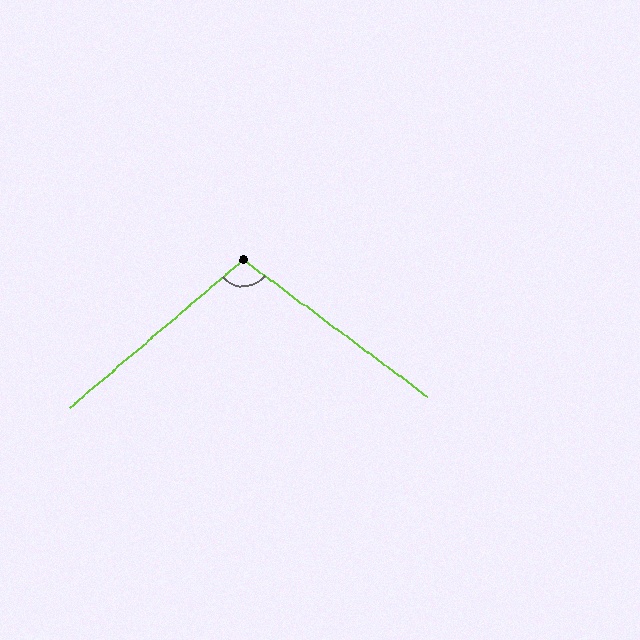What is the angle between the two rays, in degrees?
Approximately 103 degrees.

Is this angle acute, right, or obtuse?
It is obtuse.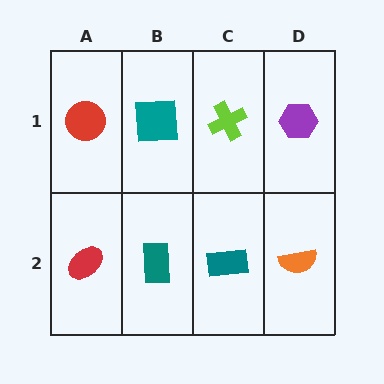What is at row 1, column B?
A teal square.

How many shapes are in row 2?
4 shapes.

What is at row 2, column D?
An orange semicircle.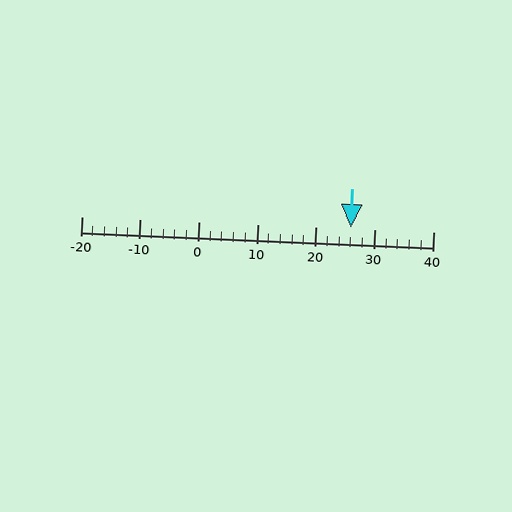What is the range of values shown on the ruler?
The ruler shows values from -20 to 40.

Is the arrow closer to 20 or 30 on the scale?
The arrow is closer to 30.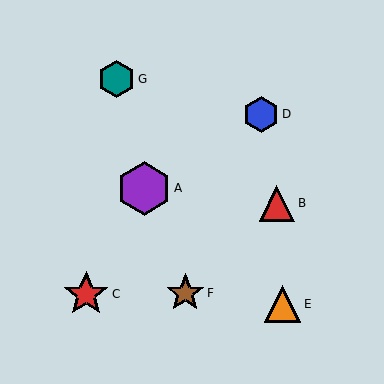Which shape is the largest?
The purple hexagon (labeled A) is the largest.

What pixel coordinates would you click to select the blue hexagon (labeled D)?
Click at (261, 114) to select the blue hexagon D.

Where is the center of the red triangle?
The center of the red triangle is at (277, 203).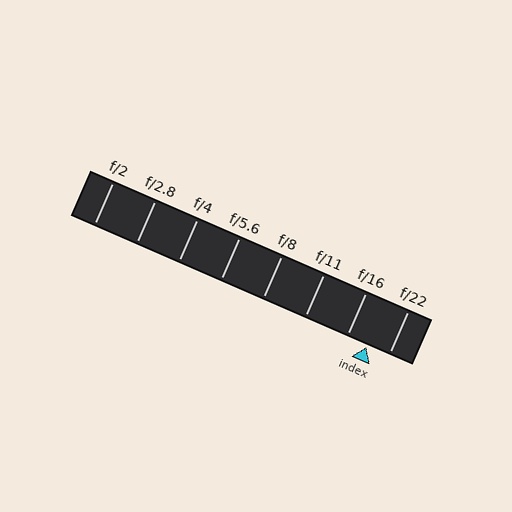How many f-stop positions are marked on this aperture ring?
There are 8 f-stop positions marked.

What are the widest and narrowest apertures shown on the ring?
The widest aperture shown is f/2 and the narrowest is f/22.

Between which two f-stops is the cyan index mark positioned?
The index mark is between f/16 and f/22.